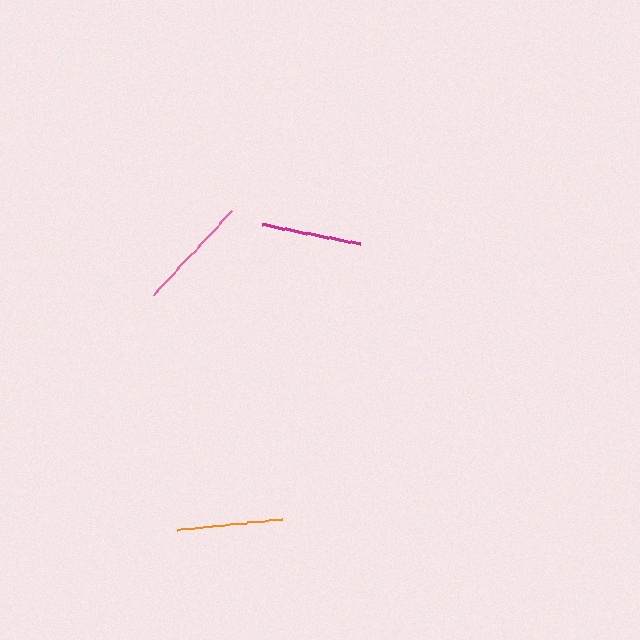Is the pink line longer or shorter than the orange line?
The pink line is longer than the orange line.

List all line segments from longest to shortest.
From longest to shortest: pink, orange, magenta.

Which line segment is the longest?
The pink line is the longest at approximately 115 pixels.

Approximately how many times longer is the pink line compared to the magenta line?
The pink line is approximately 1.2 times the length of the magenta line.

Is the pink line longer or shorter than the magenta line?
The pink line is longer than the magenta line.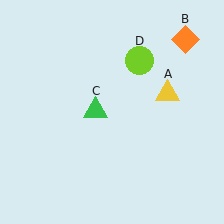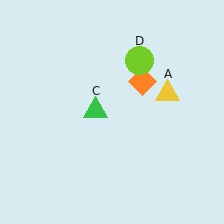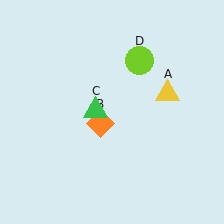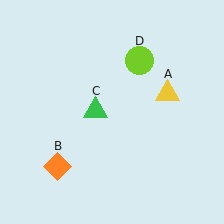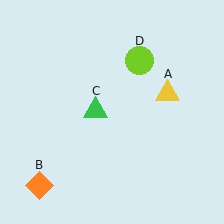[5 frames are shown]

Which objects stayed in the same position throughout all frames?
Yellow triangle (object A) and green triangle (object C) and lime circle (object D) remained stationary.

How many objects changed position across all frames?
1 object changed position: orange diamond (object B).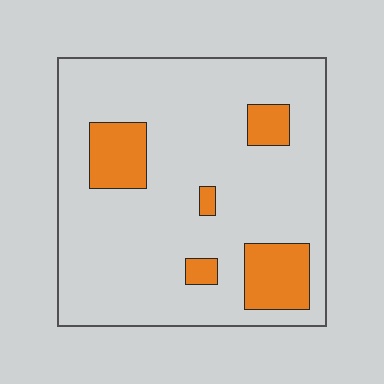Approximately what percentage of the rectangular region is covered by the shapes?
Approximately 15%.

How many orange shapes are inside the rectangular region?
5.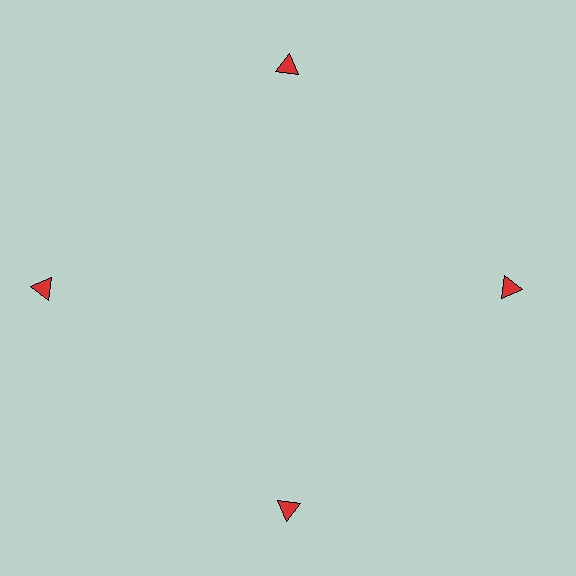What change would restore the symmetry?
The symmetry would be restored by moving it inward, back onto the ring so that all 4 triangles sit at equal angles and equal distance from the center.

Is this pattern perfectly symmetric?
No. The 4 red triangles are arranged in a ring, but one element near the 9 o'clock position is pushed outward from the center, breaking the 4-fold rotational symmetry.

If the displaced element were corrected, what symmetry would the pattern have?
It would have 4-fold rotational symmetry — the pattern would map onto itself every 90 degrees.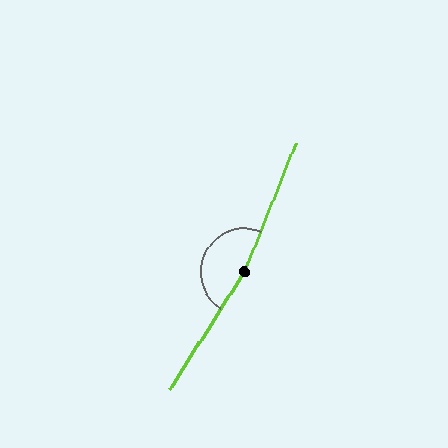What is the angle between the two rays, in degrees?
Approximately 170 degrees.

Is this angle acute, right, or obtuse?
It is obtuse.